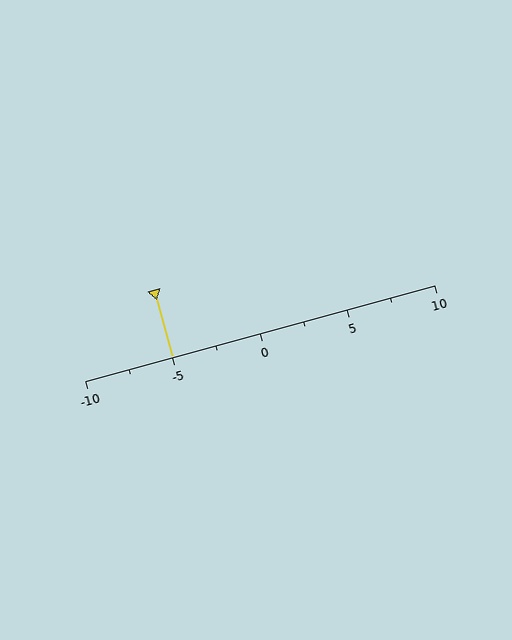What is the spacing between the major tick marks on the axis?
The major ticks are spaced 5 apart.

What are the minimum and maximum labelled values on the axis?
The axis runs from -10 to 10.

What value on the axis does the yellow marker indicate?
The marker indicates approximately -5.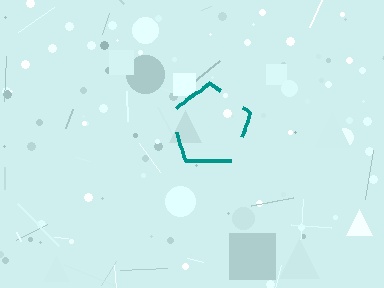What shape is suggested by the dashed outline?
The dashed outline suggests a pentagon.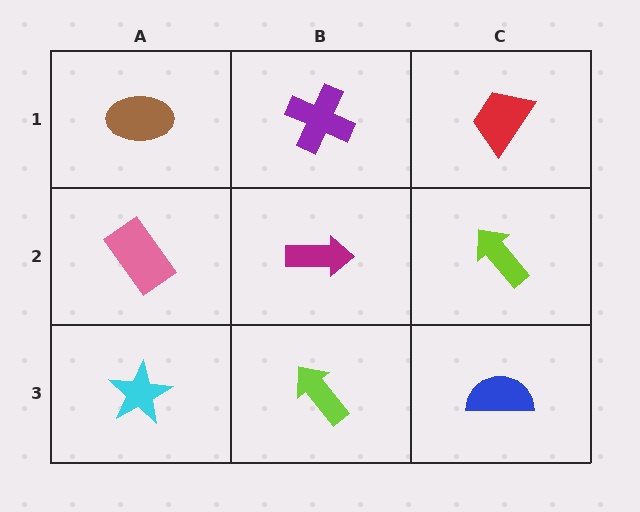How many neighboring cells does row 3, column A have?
2.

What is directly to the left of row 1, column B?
A brown ellipse.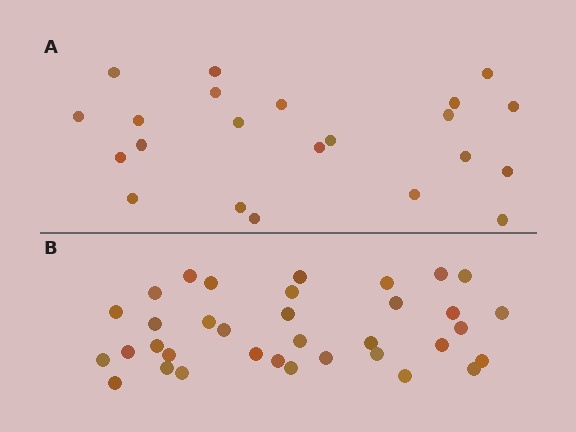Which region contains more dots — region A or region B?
Region B (the bottom region) has more dots.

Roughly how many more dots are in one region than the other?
Region B has approximately 15 more dots than region A.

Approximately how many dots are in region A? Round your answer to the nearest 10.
About 20 dots. (The exact count is 22, which rounds to 20.)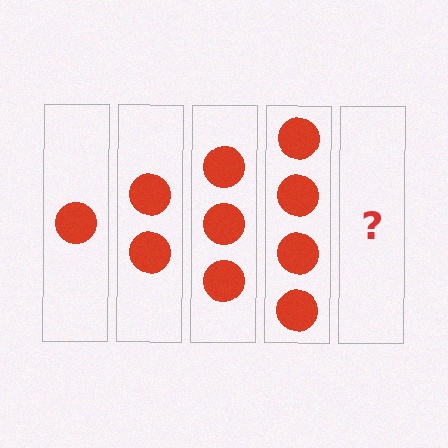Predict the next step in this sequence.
The next step is 5 circles.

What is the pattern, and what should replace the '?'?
The pattern is that each step adds one more circle. The '?' should be 5 circles.